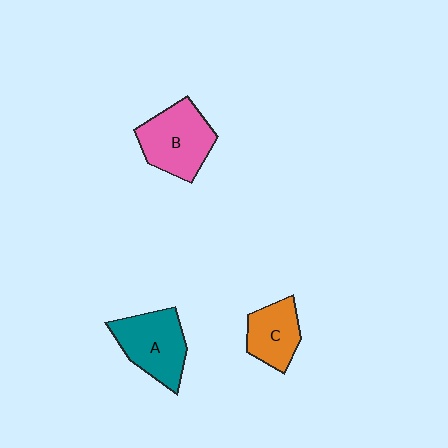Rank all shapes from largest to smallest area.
From largest to smallest: B (pink), A (teal), C (orange).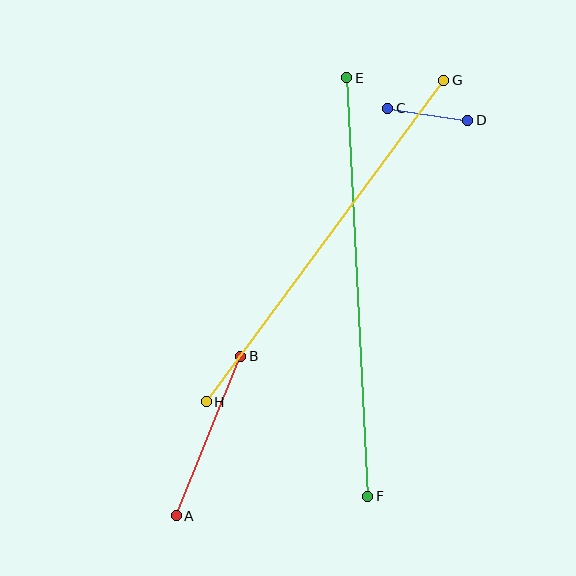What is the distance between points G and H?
The distance is approximately 400 pixels.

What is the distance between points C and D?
The distance is approximately 81 pixels.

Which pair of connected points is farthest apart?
Points E and F are farthest apart.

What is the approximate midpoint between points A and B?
The midpoint is at approximately (208, 436) pixels.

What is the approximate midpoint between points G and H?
The midpoint is at approximately (325, 241) pixels.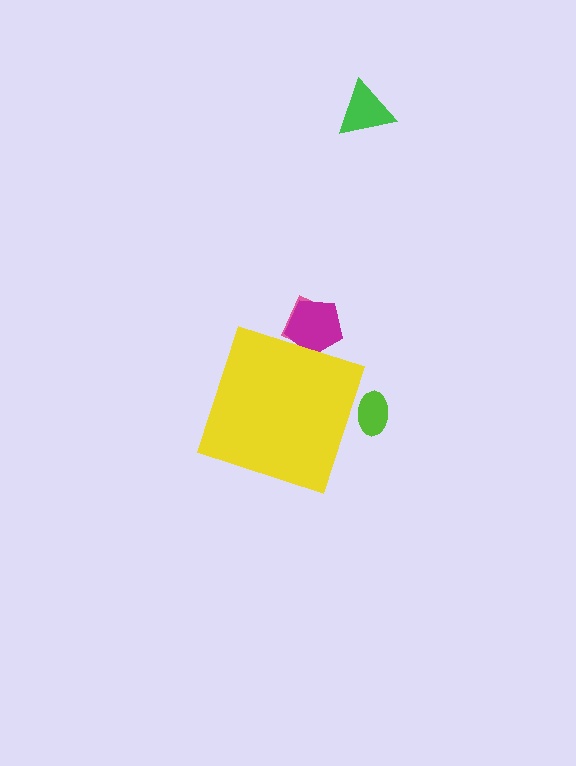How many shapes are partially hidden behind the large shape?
3 shapes are partially hidden.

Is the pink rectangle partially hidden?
Yes, the pink rectangle is partially hidden behind the yellow diamond.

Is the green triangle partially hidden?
No, the green triangle is fully visible.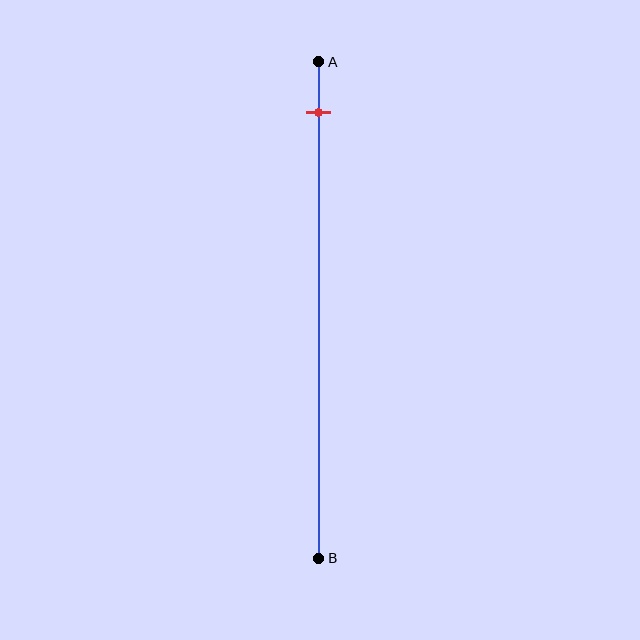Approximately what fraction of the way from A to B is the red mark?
The red mark is approximately 10% of the way from A to B.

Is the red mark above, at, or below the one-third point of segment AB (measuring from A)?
The red mark is above the one-third point of segment AB.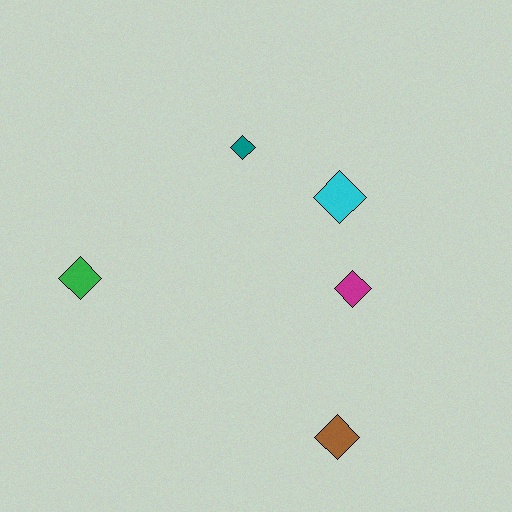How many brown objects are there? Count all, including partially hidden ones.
There is 1 brown object.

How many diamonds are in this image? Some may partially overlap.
There are 5 diamonds.